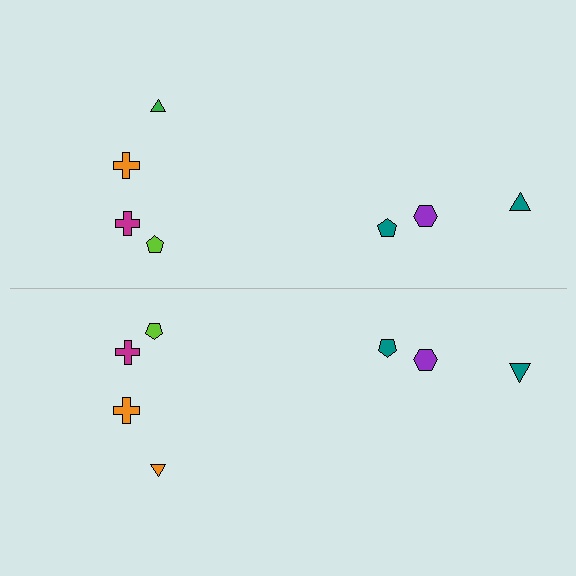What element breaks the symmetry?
The orange triangle on the bottom side breaks the symmetry — its mirror counterpart is green.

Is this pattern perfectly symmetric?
No, the pattern is not perfectly symmetric. The orange triangle on the bottom side breaks the symmetry — its mirror counterpart is green.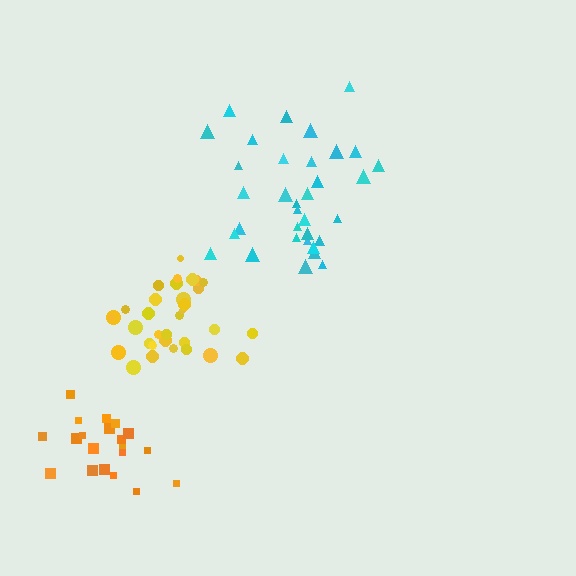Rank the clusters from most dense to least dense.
yellow, orange, cyan.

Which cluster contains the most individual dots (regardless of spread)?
Cyan (34).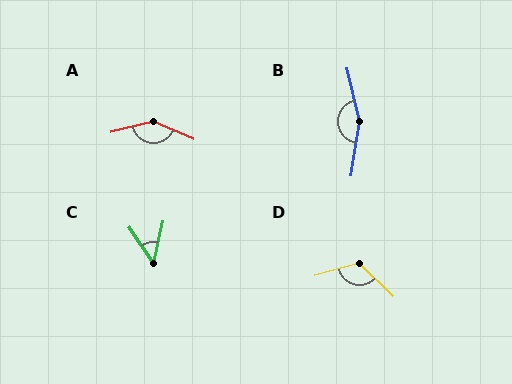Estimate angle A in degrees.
Approximately 143 degrees.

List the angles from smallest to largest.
C (47°), D (121°), A (143°), B (159°).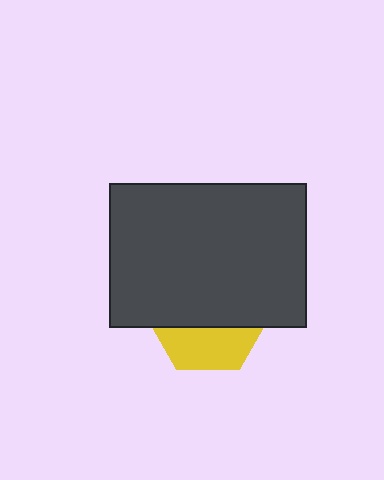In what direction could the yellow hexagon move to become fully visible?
The yellow hexagon could move down. That would shift it out from behind the dark gray rectangle entirely.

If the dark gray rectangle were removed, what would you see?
You would see the complete yellow hexagon.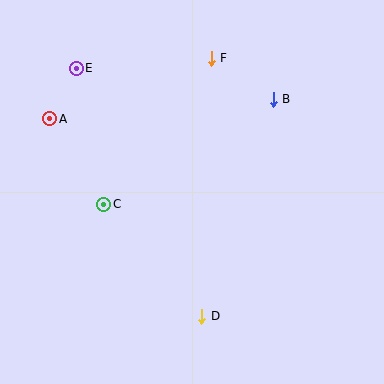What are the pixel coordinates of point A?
Point A is at (50, 119).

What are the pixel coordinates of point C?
Point C is at (104, 204).